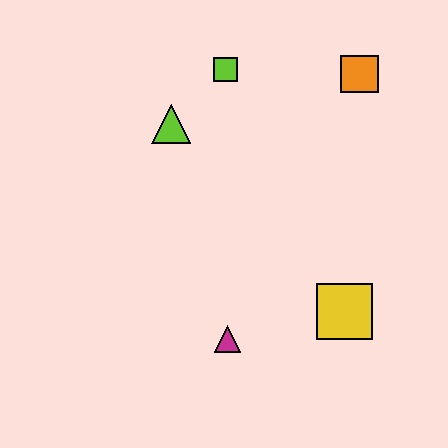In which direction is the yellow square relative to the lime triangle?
The yellow square is below the lime triangle.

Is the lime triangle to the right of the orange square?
No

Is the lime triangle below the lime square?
Yes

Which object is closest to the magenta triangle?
The yellow square is closest to the magenta triangle.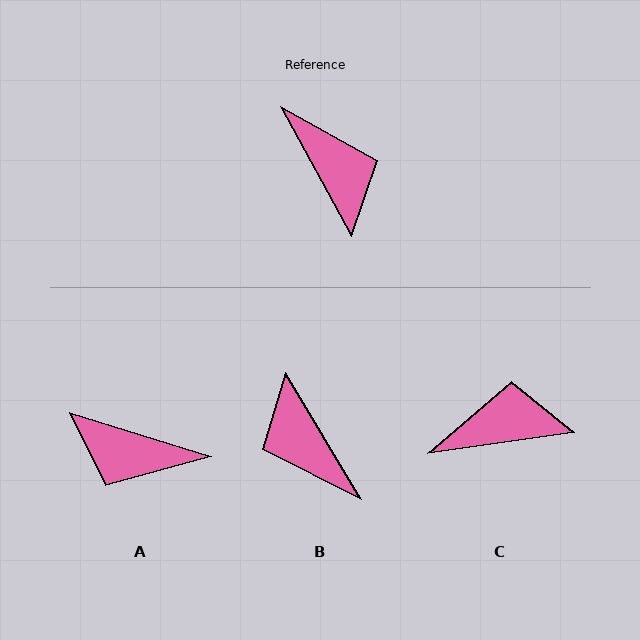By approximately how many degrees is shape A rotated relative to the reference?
Approximately 136 degrees clockwise.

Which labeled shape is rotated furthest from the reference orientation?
B, about 178 degrees away.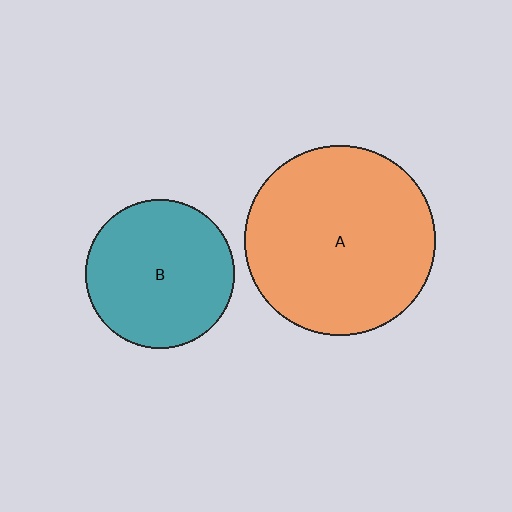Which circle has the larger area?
Circle A (orange).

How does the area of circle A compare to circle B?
Approximately 1.6 times.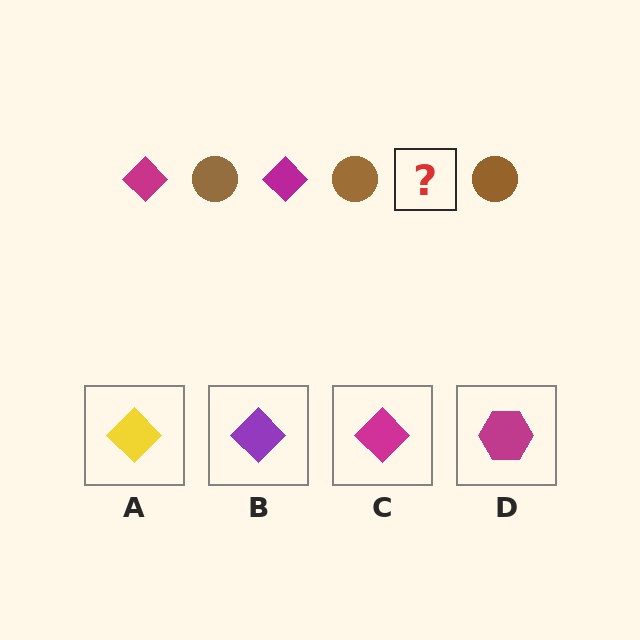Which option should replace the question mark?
Option C.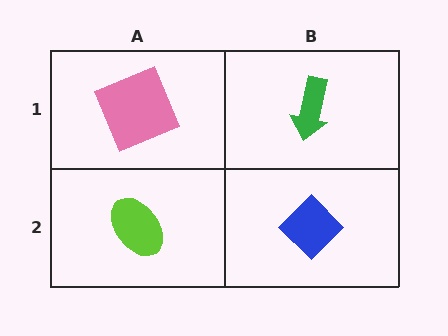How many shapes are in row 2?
2 shapes.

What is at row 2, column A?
A lime ellipse.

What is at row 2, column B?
A blue diamond.